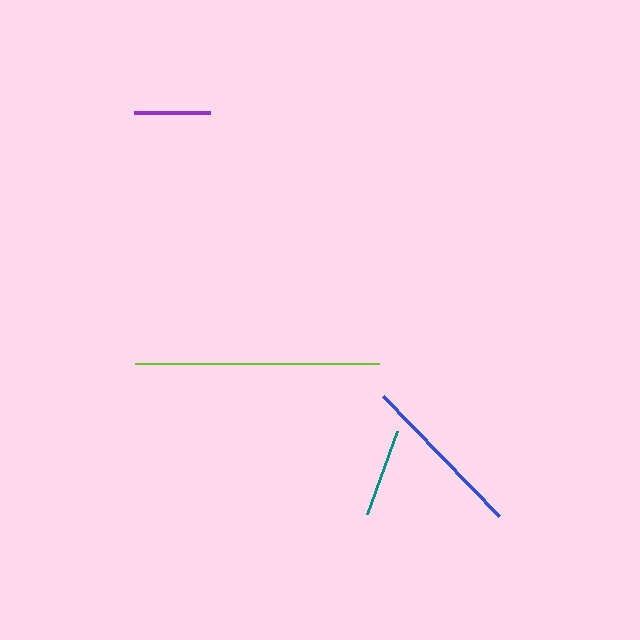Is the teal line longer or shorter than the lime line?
The lime line is longer than the teal line.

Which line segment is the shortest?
The purple line is the shortest at approximately 76 pixels.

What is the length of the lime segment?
The lime segment is approximately 244 pixels long.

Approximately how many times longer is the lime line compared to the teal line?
The lime line is approximately 2.8 times the length of the teal line.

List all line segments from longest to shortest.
From longest to shortest: lime, blue, teal, purple.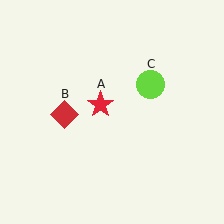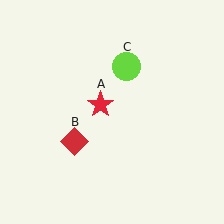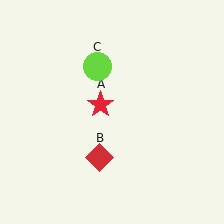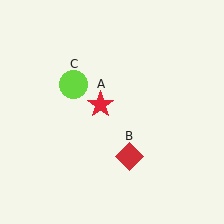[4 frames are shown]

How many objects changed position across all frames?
2 objects changed position: red diamond (object B), lime circle (object C).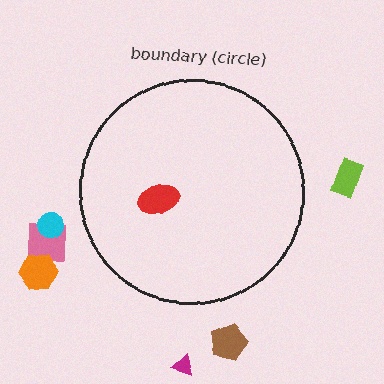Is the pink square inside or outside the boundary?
Outside.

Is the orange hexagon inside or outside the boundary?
Outside.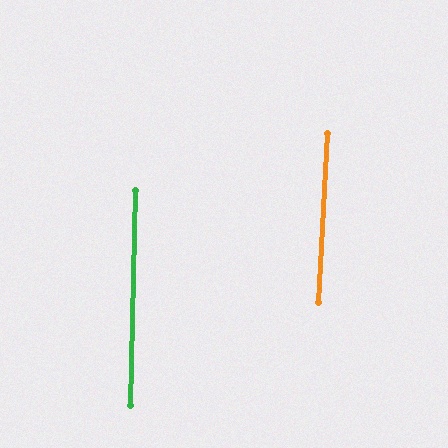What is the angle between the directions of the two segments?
Approximately 2 degrees.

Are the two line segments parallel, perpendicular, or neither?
Parallel — their directions differ by only 1.8°.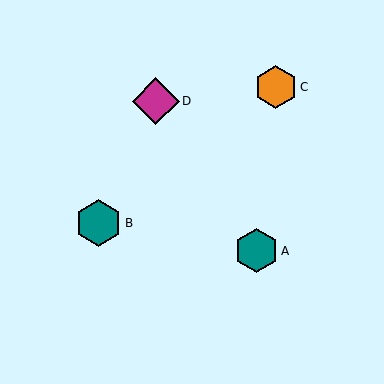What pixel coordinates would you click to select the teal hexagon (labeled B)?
Click at (99, 223) to select the teal hexagon B.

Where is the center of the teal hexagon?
The center of the teal hexagon is at (256, 251).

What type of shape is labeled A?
Shape A is a teal hexagon.